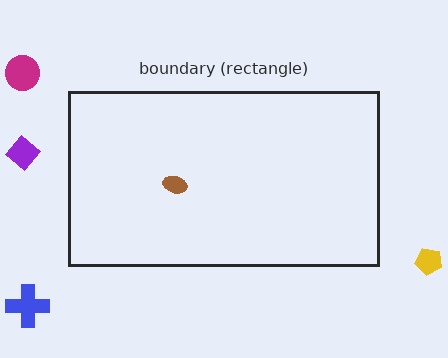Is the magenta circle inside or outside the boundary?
Outside.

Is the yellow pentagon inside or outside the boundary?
Outside.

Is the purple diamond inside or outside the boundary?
Outside.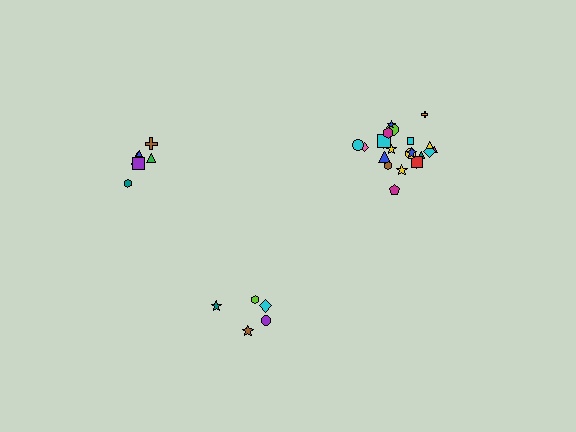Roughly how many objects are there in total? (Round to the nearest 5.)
Roughly 35 objects in total.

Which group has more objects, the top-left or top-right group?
The top-right group.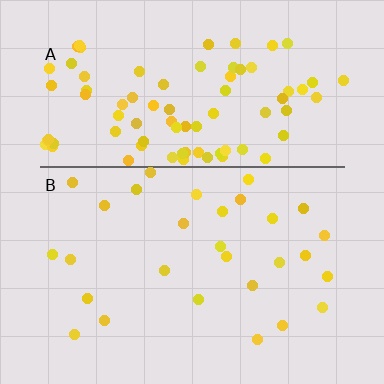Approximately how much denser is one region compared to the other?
Approximately 3.1× — region A over region B.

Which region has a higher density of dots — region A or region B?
A (the top).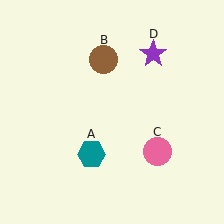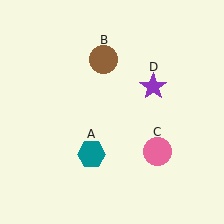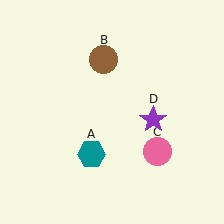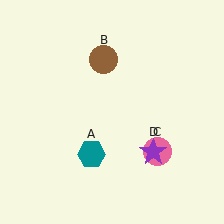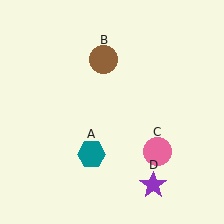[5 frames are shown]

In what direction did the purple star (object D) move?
The purple star (object D) moved down.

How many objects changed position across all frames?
1 object changed position: purple star (object D).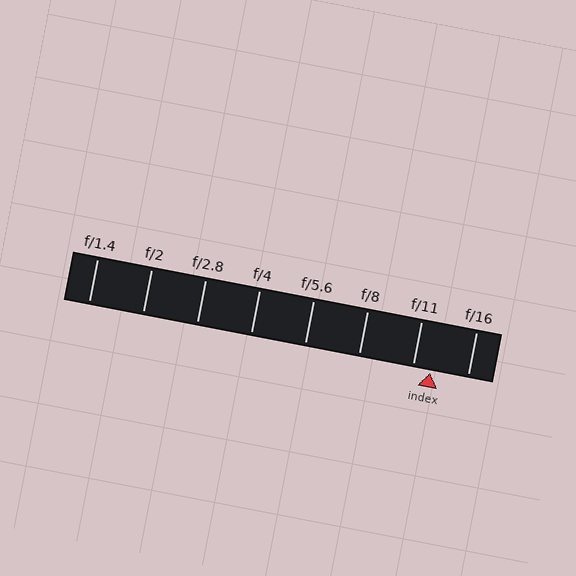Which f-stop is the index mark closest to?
The index mark is closest to f/11.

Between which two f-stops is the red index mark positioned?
The index mark is between f/11 and f/16.